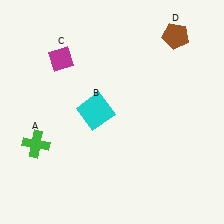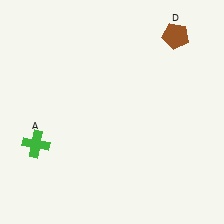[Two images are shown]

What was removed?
The magenta diamond (C), the cyan square (B) were removed in Image 2.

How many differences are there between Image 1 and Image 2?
There are 2 differences between the two images.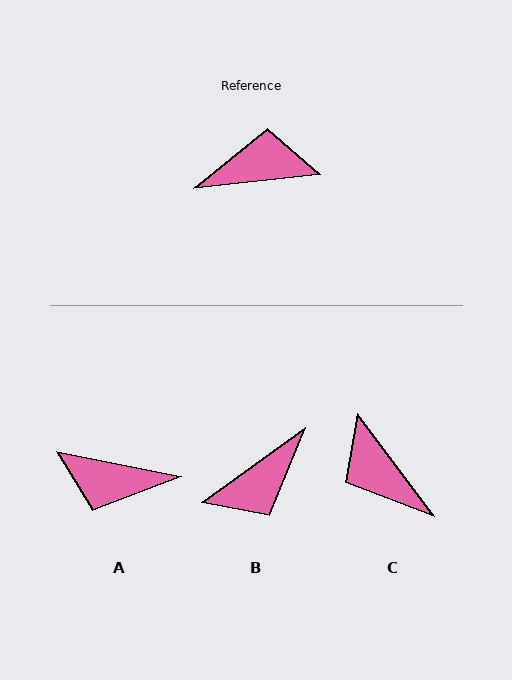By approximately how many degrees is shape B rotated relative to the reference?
Approximately 150 degrees clockwise.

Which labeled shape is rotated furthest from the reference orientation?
A, about 162 degrees away.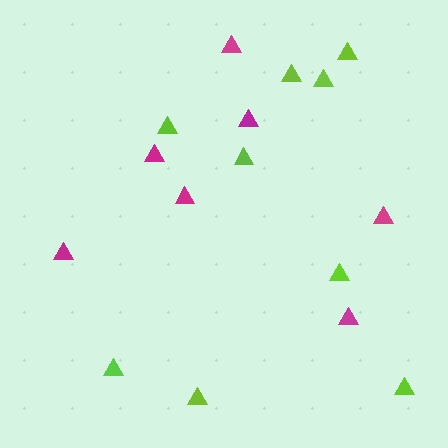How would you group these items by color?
There are 2 groups: one group of magenta triangles (7) and one group of lime triangles (9).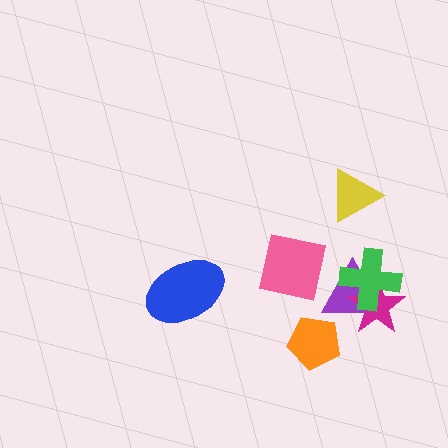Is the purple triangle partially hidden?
Yes, it is partially covered by another shape.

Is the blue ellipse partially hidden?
No, no other shape covers it.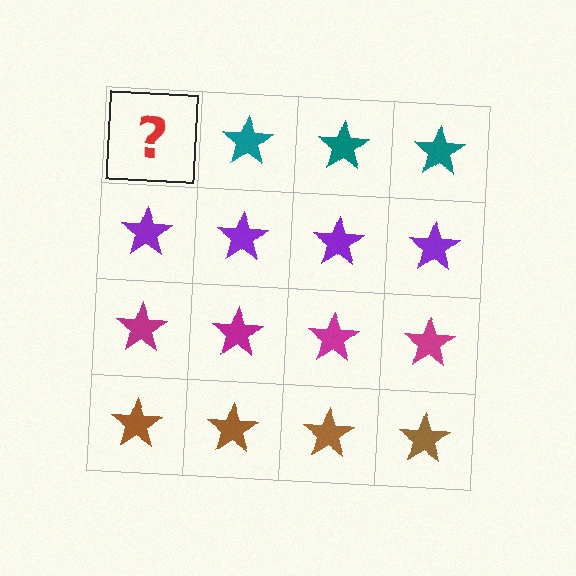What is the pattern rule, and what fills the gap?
The rule is that each row has a consistent color. The gap should be filled with a teal star.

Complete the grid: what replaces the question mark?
The question mark should be replaced with a teal star.